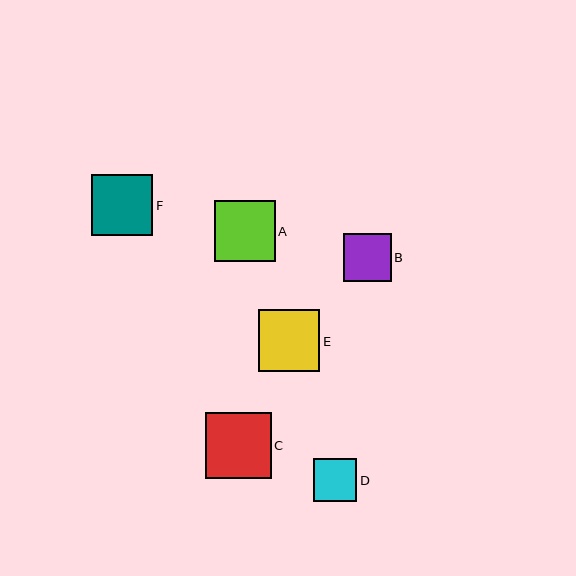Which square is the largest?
Square C is the largest with a size of approximately 65 pixels.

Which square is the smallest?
Square D is the smallest with a size of approximately 43 pixels.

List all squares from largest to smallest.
From largest to smallest: C, E, F, A, B, D.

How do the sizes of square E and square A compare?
Square E and square A are approximately the same size.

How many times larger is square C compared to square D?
Square C is approximately 1.5 times the size of square D.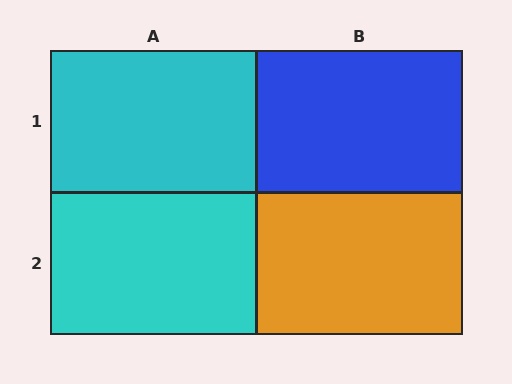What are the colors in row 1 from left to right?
Cyan, blue.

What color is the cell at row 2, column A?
Cyan.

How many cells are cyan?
2 cells are cyan.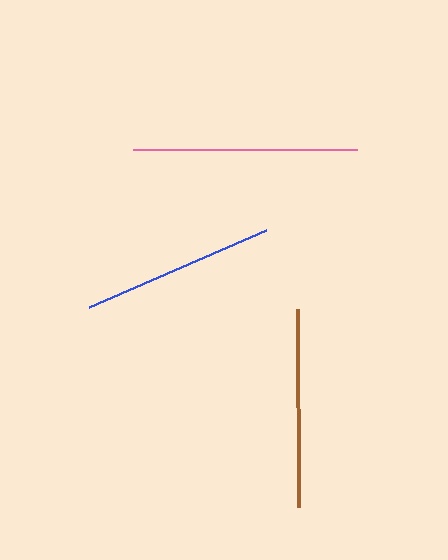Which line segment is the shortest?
The blue line is the shortest at approximately 193 pixels.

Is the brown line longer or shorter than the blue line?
The brown line is longer than the blue line.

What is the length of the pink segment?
The pink segment is approximately 224 pixels long.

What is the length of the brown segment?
The brown segment is approximately 198 pixels long.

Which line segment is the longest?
The pink line is the longest at approximately 224 pixels.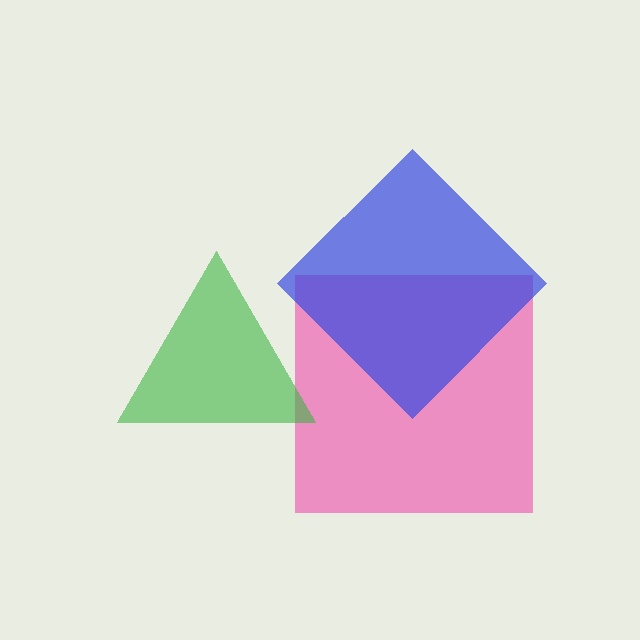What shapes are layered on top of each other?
The layered shapes are: a pink square, a blue diamond, a green triangle.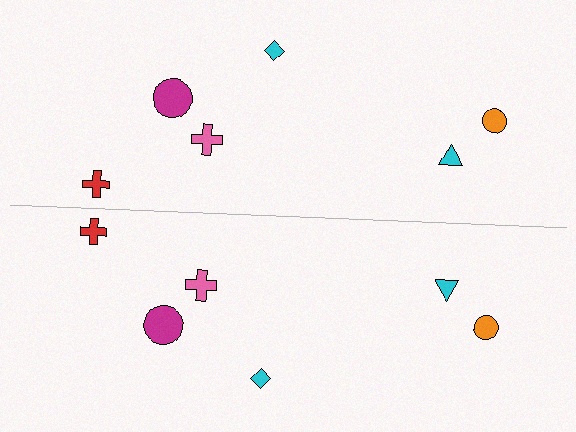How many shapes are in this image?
There are 12 shapes in this image.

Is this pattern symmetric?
Yes, this pattern has bilateral (reflection) symmetry.